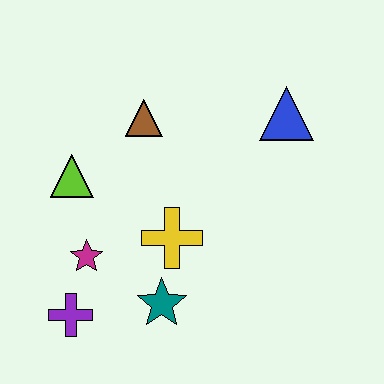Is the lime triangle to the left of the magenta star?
Yes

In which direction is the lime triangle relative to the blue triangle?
The lime triangle is to the left of the blue triangle.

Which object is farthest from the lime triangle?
The blue triangle is farthest from the lime triangle.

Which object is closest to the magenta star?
The purple cross is closest to the magenta star.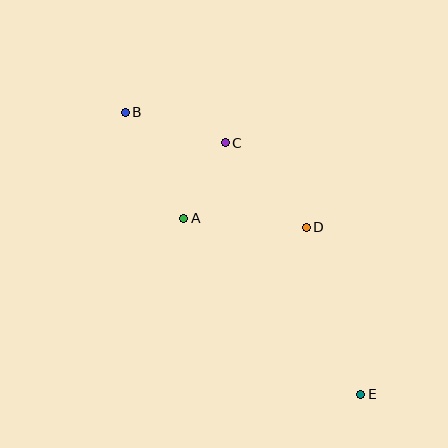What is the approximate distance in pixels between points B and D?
The distance between B and D is approximately 215 pixels.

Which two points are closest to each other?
Points A and C are closest to each other.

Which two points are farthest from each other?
Points B and E are farthest from each other.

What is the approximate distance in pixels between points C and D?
The distance between C and D is approximately 117 pixels.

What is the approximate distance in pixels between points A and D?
The distance between A and D is approximately 123 pixels.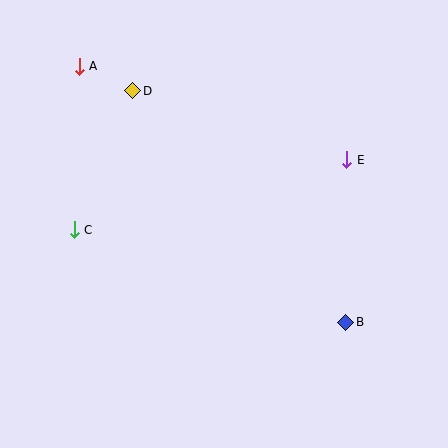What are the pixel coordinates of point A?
Point A is at (79, 66).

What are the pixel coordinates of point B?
Point B is at (346, 322).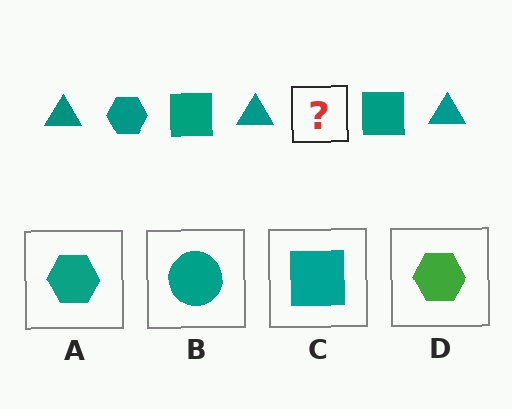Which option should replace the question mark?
Option A.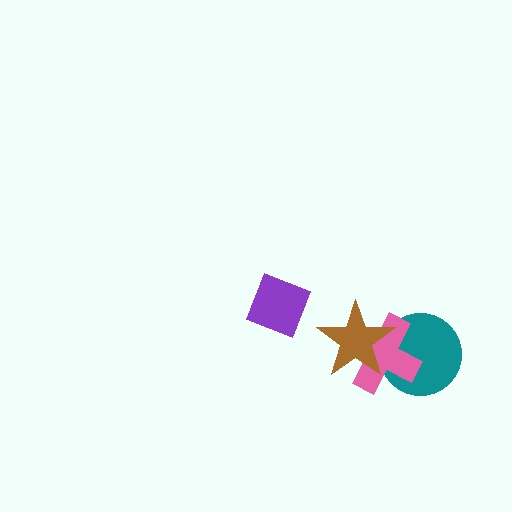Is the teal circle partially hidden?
Yes, it is partially covered by another shape.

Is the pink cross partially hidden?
Yes, it is partially covered by another shape.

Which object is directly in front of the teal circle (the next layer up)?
The pink cross is directly in front of the teal circle.